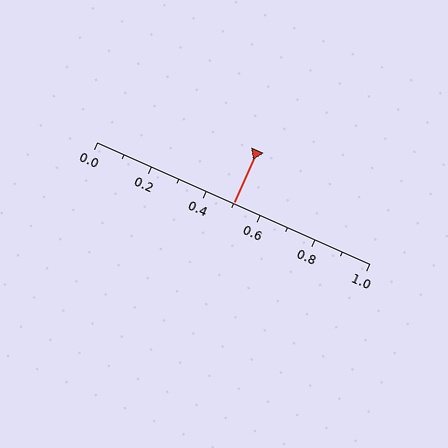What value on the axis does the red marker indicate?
The marker indicates approximately 0.5.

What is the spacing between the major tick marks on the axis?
The major ticks are spaced 0.2 apart.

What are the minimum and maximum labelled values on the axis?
The axis runs from 0.0 to 1.0.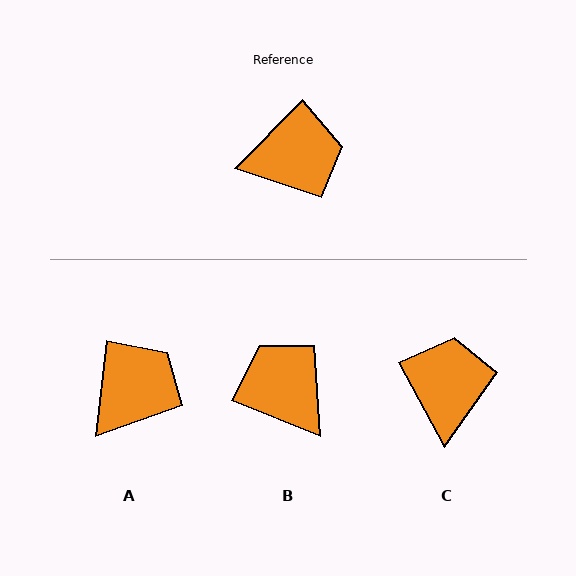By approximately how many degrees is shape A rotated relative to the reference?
Approximately 38 degrees counter-clockwise.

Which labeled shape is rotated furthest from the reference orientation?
B, about 112 degrees away.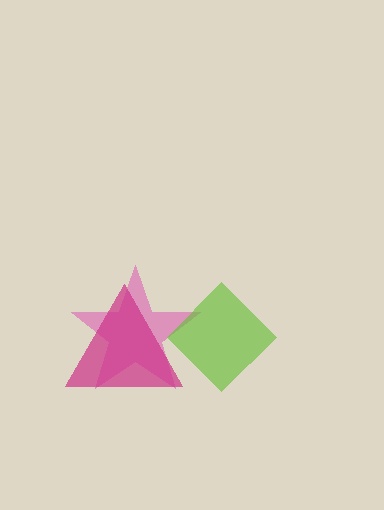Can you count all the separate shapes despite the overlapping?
Yes, there are 3 separate shapes.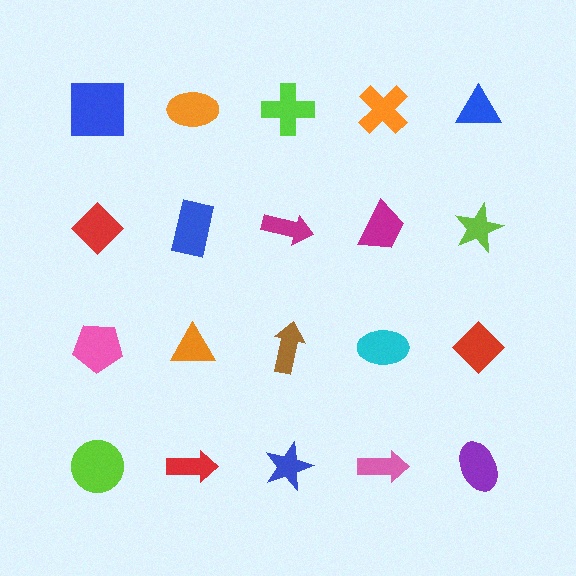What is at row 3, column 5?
A red diamond.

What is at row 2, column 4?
A magenta trapezoid.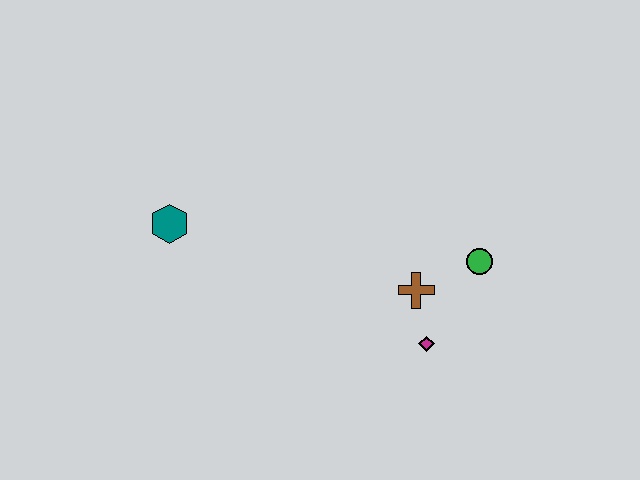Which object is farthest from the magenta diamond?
The teal hexagon is farthest from the magenta diamond.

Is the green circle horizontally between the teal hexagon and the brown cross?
No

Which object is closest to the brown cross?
The magenta diamond is closest to the brown cross.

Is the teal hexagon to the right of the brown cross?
No